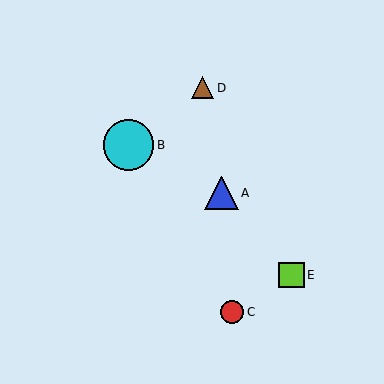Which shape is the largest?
The cyan circle (labeled B) is the largest.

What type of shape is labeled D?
Shape D is a brown triangle.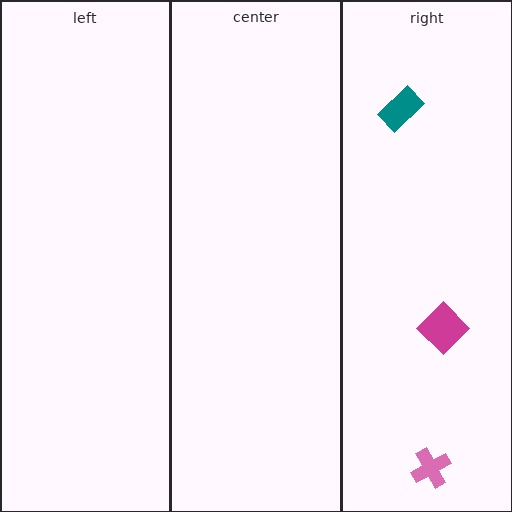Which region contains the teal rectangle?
The right region.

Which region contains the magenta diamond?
The right region.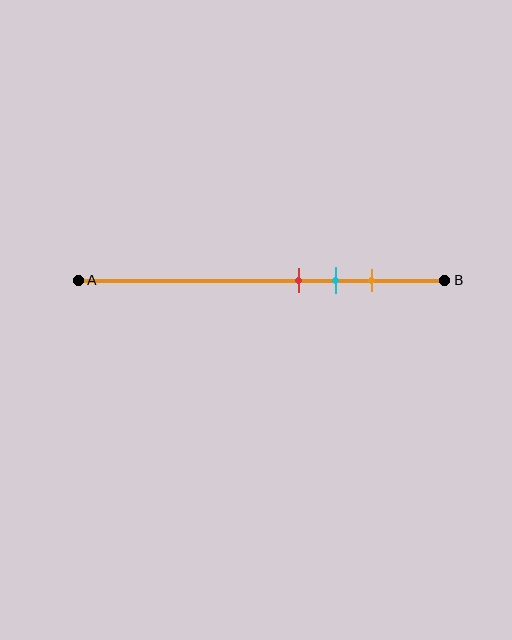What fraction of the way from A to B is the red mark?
The red mark is approximately 60% (0.6) of the way from A to B.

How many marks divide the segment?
There are 3 marks dividing the segment.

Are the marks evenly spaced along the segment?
Yes, the marks are approximately evenly spaced.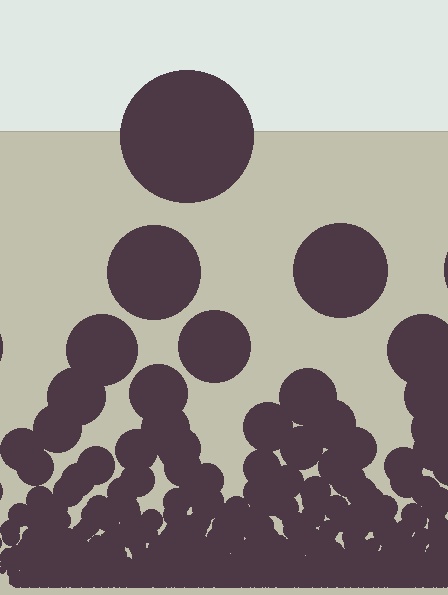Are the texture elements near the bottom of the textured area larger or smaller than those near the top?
Smaller. The gradient is inverted — elements near the bottom are smaller and denser.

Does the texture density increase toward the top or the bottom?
Density increases toward the bottom.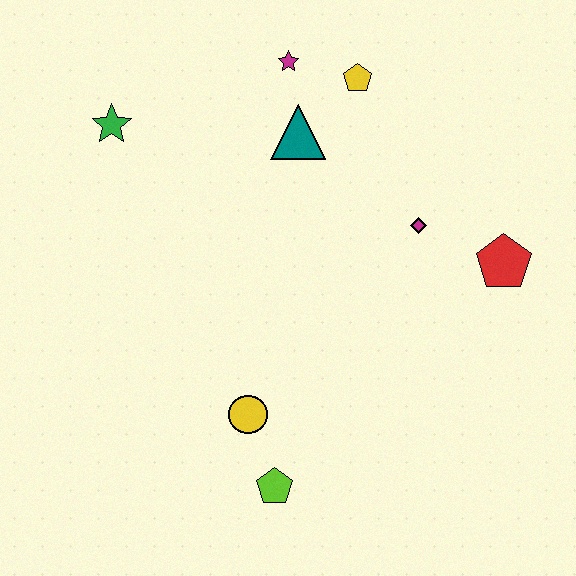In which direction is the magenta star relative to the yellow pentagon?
The magenta star is to the left of the yellow pentagon.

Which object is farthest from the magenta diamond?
The green star is farthest from the magenta diamond.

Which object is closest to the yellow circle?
The lime pentagon is closest to the yellow circle.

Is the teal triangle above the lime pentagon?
Yes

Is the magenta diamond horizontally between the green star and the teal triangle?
No